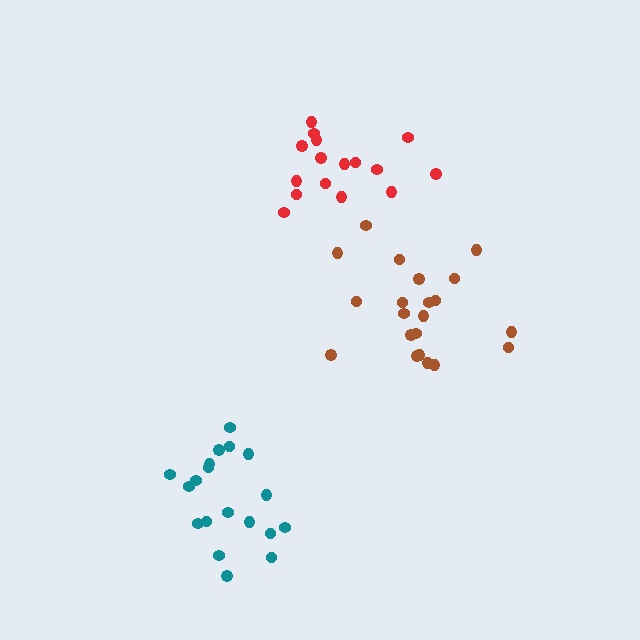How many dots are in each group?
Group 1: 16 dots, Group 2: 21 dots, Group 3: 19 dots (56 total).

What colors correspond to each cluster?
The clusters are colored: red, brown, teal.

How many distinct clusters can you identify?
There are 3 distinct clusters.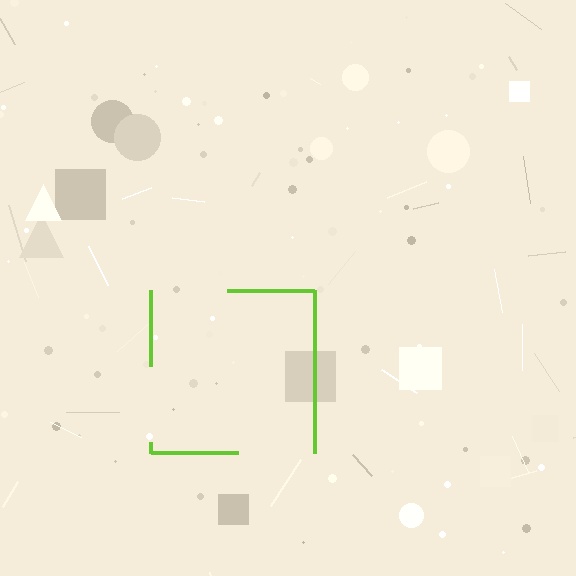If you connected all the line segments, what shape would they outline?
They would outline a square.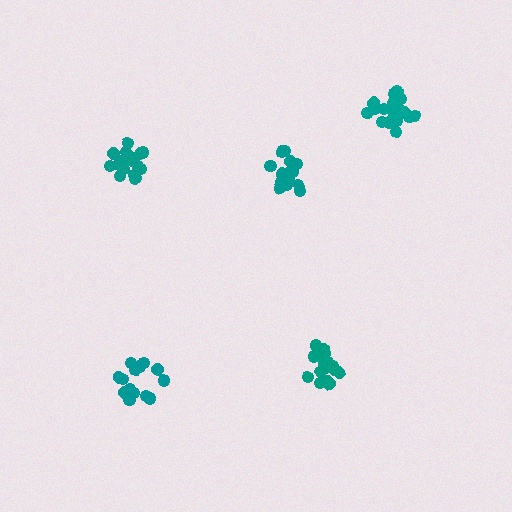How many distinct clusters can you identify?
There are 5 distinct clusters.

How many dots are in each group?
Group 1: 15 dots, Group 2: 17 dots, Group 3: 20 dots, Group 4: 16 dots, Group 5: 16 dots (84 total).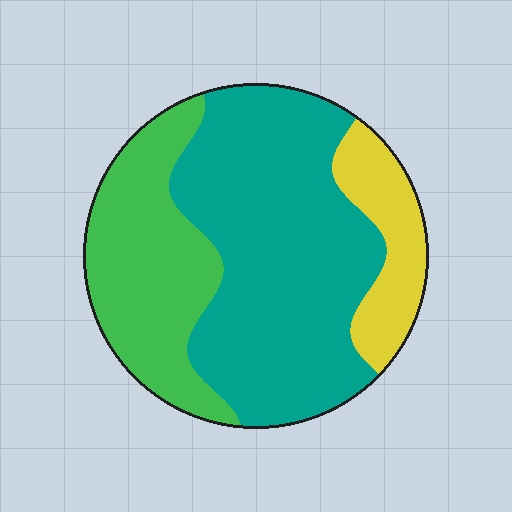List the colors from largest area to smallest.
From largest to smallest: teal, green, yellow.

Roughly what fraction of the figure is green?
Green covers around 30% of the figure.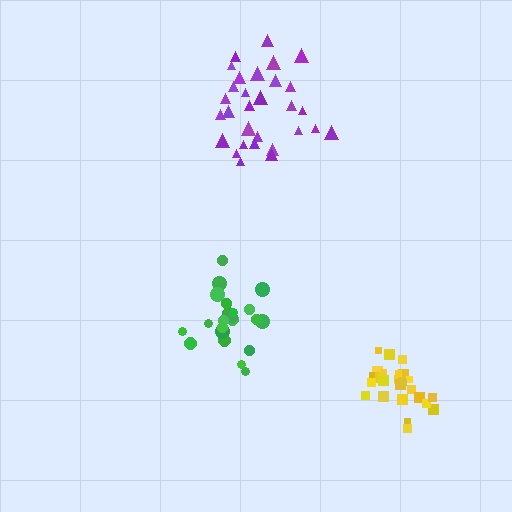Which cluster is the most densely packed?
Yellow.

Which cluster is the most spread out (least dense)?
Purple.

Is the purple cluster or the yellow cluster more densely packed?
Yellow.